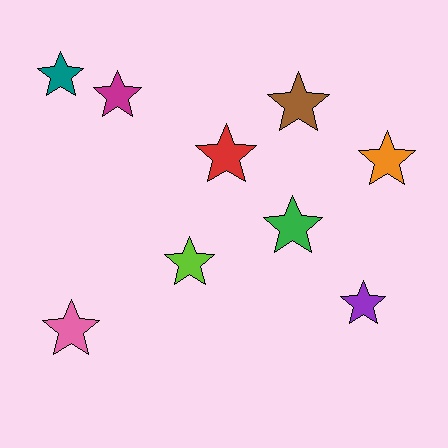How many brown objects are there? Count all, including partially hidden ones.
There is 1 brown object.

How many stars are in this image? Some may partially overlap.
There are 9 stars.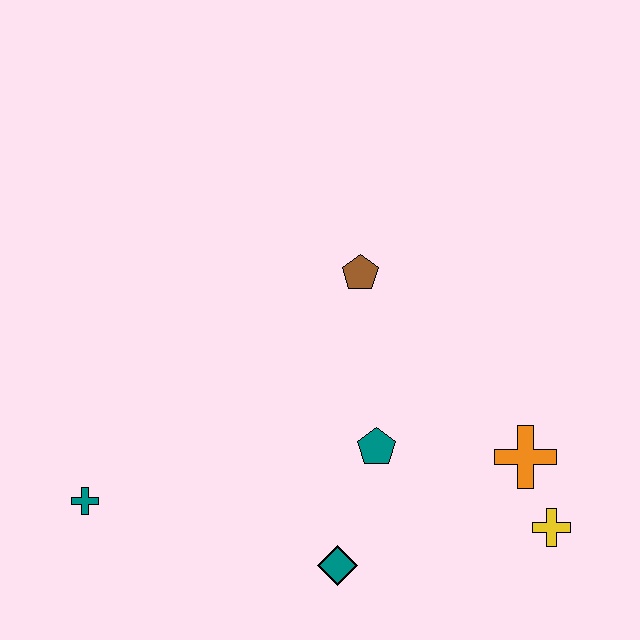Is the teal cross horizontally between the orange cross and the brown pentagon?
No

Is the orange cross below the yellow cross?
No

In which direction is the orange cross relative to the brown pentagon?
The orange cross is below the brown pentagon.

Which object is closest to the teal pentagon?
The teal diamond is closest to the teal pentagon.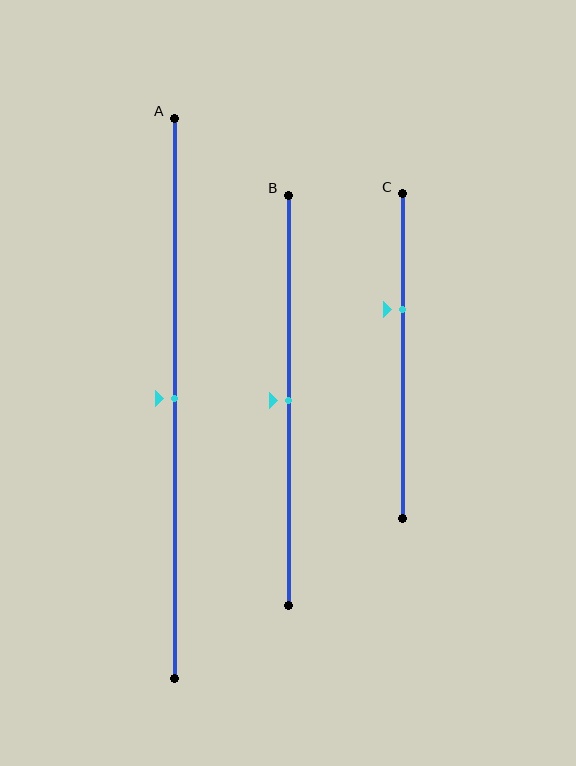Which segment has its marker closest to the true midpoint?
Segment A has its marker closest to the true midpoint.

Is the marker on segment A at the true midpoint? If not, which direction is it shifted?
Yes, the marker on segment A is at the true midpoint.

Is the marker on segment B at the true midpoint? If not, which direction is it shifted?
Yes, the marker on segment B is at the true midpoint.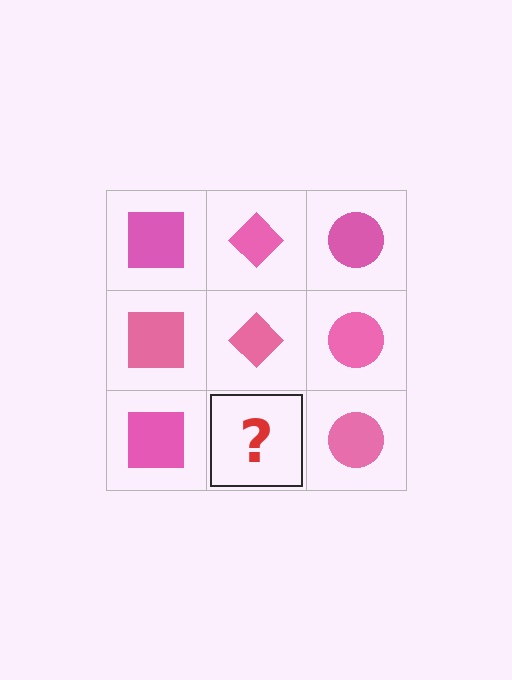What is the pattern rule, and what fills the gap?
The rule is that each column has a consistent shape. The gap should be filled with a pink diamond.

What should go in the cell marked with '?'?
The missing cell should contain a pink diamond.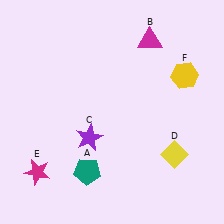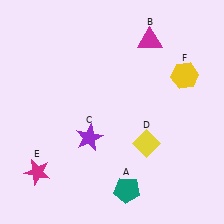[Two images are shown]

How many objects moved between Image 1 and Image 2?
2 objects moved between the two images.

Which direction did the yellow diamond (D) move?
The yellow diamond (D) moved left.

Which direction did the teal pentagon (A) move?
The teal pentagon (A) moved right.